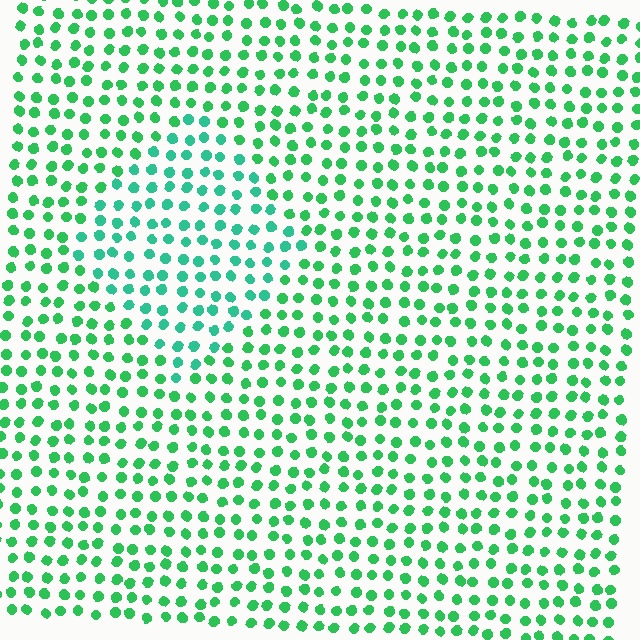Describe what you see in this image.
The image is filled with small green elements in a uniform arrangement. A diamond-shaped region is visible where the elements are tinted to a slightly different hue, forming a subtle color boundary.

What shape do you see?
I see a diamond.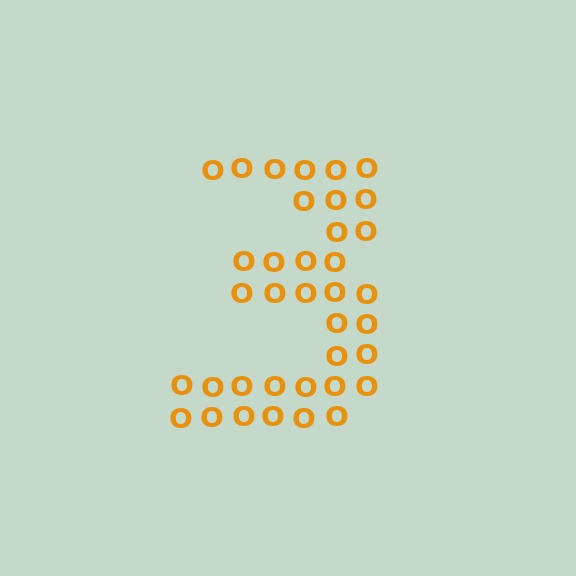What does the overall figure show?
The overall figure shows the digit 3.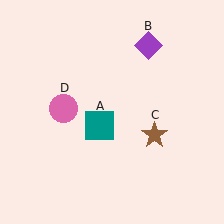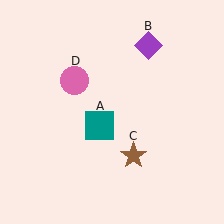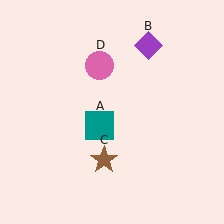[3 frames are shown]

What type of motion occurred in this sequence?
The brown star (object C), pink circle (object D) rotated clockwise around the center of the scene.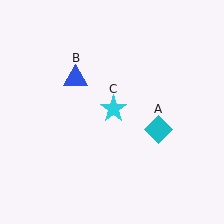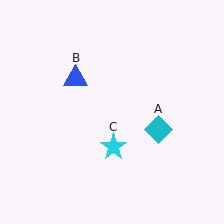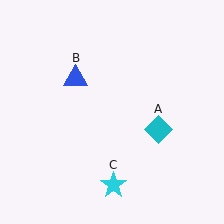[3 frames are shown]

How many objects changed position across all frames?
1 object changed position: cyan star (object C).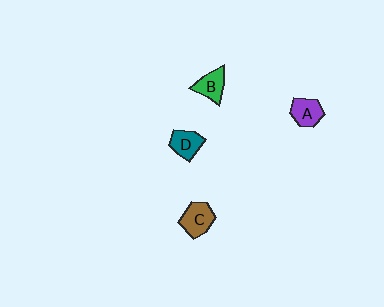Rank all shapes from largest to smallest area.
From largest to smallest: C (brown), A (purple), D (teal), B (green).